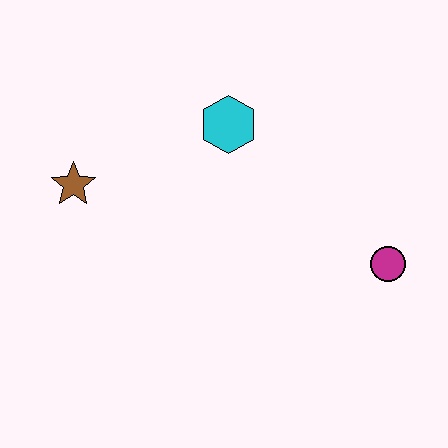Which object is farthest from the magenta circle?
The brown star is farthest from the magenta circle.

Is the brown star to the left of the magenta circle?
Yes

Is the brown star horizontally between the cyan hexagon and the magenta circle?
No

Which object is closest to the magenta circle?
The cyan hexagon is closest to the magenta circle.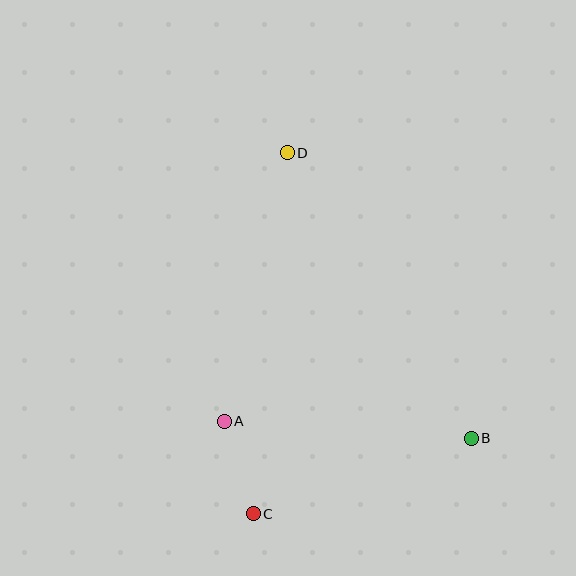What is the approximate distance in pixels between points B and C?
The distance between B and C is approximately 231 pixels.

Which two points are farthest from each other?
Points C and D are farthest from each other.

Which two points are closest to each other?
Points A and C are closest to each other.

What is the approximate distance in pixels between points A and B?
The distance between A and B is approximately 247 pixels.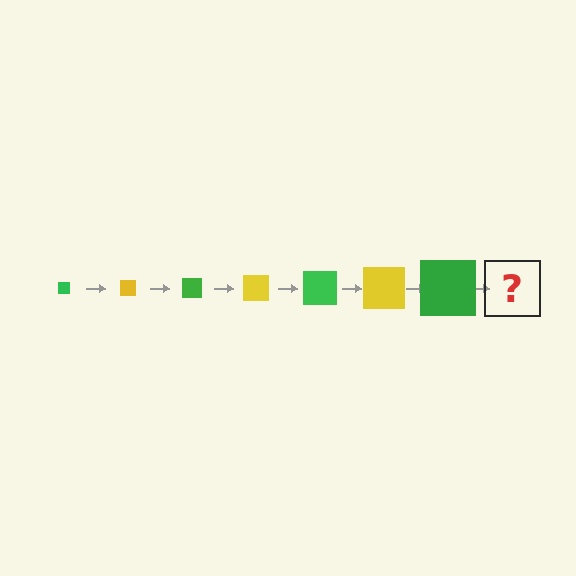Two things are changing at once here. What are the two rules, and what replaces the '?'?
The two rules are that the square grows larger each step and the color cycles through green and yellow. The '?' should be a yellow square, larger than the previous one.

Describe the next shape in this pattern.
It should be a yellow square, larger than the previous one.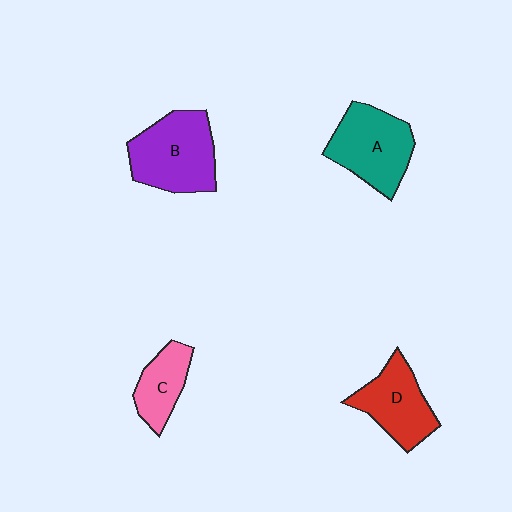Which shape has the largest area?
Shape B (purple).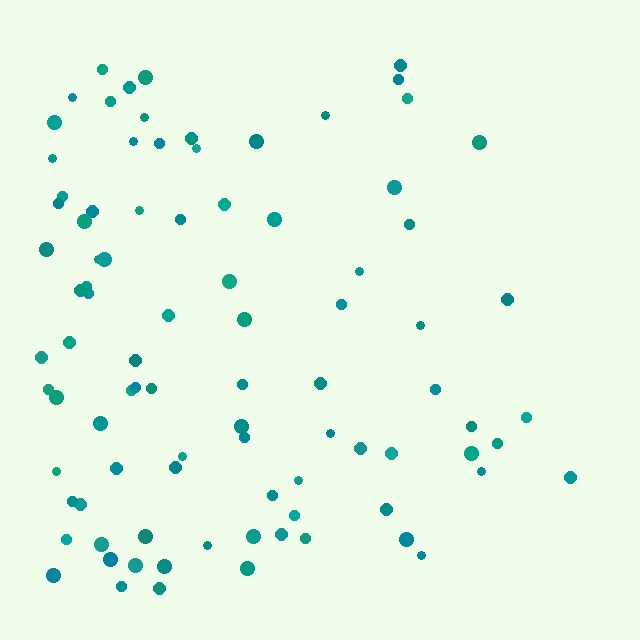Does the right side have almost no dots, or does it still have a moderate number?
Still a moderate number, just noticeably fewer than the left.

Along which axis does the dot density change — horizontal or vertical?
Horizontal.